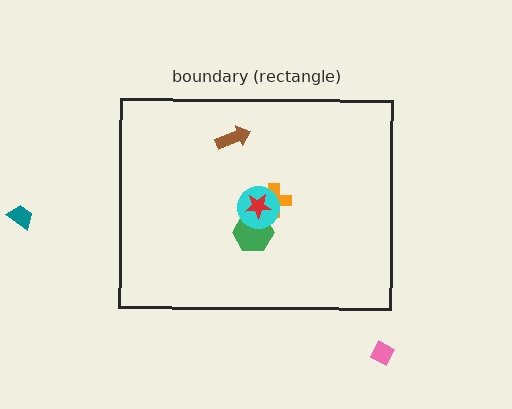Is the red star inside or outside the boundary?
Inside.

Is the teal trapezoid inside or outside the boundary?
Outside.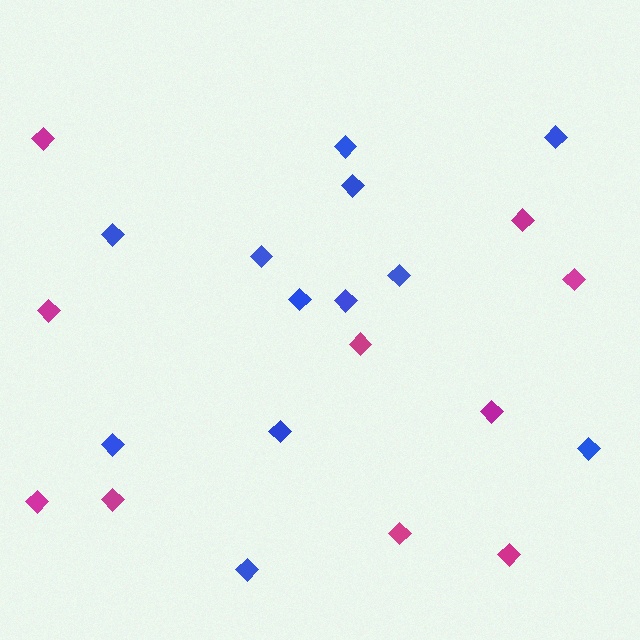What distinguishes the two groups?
There are 2 groups: one group of magenta diamonds (10) and one group of blue diamonds (12).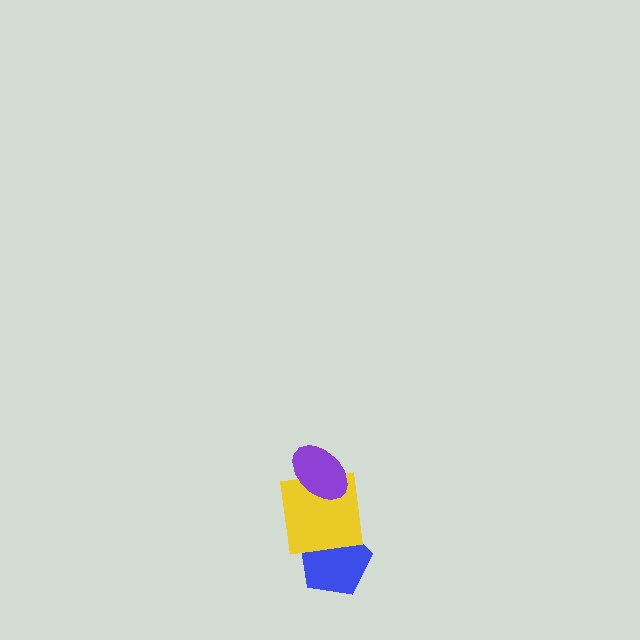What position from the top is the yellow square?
The yellow square is 2nd from the top.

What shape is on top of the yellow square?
The purple ellipse is on top of the yellow square.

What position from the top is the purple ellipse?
The purple ellipse is 1st from the top.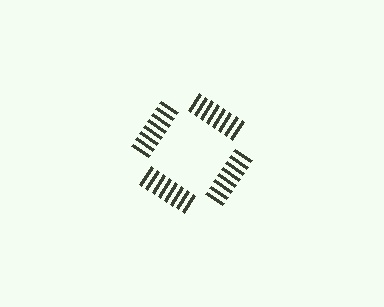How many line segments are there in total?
32 — 8 along each of the 4 edges.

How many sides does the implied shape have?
4 sides — the line-ends trace a square.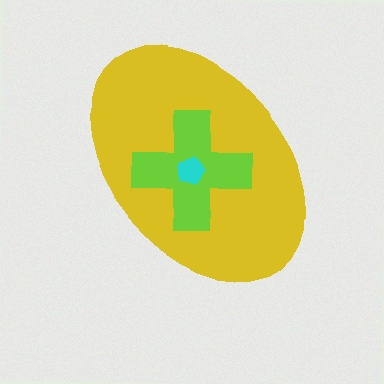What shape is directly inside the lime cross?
The cyan pentagon.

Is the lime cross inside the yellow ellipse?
Yes.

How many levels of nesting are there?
3.